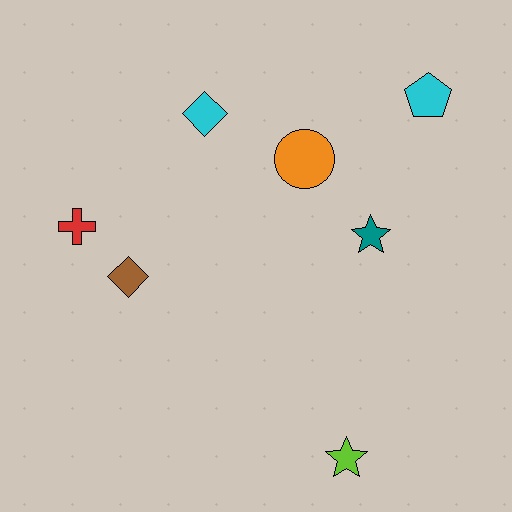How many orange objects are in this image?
There is 1 orange object.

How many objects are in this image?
There are 7 objects.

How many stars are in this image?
There are 2 stars.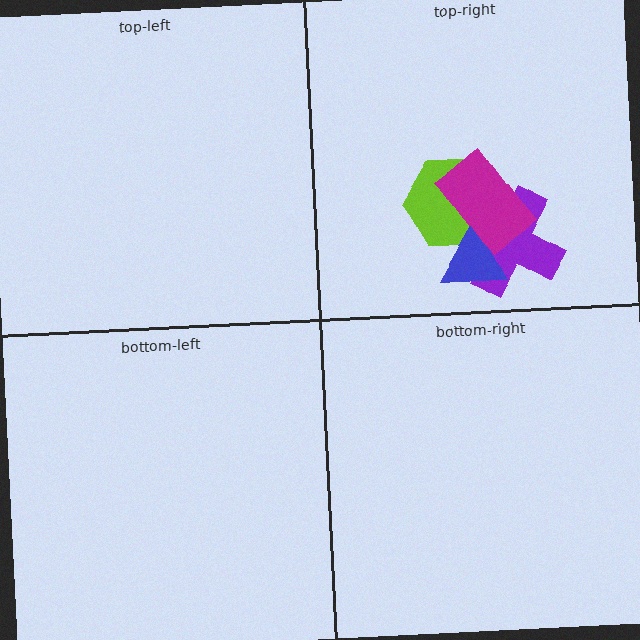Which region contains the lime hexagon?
The top-right region.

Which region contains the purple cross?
The top-right region.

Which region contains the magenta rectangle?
The top-right region.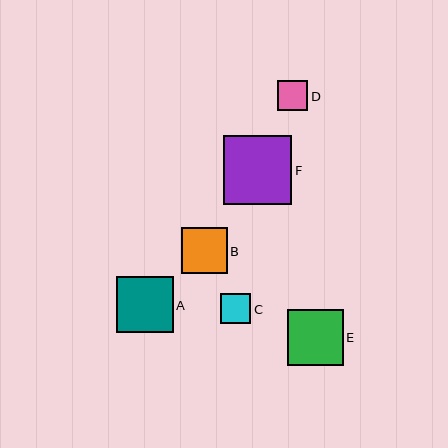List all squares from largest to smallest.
From largest to smallest: F, A, E, B, C, D.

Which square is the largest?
Square F is the largest with a size of approximately 68 pixels.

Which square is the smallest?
Square D is the smallest with a size of approximately 30 pixels.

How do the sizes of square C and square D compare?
Square C and square D are approximately the same size.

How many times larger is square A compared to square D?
Square A is approximately 1.9 times the size of square D.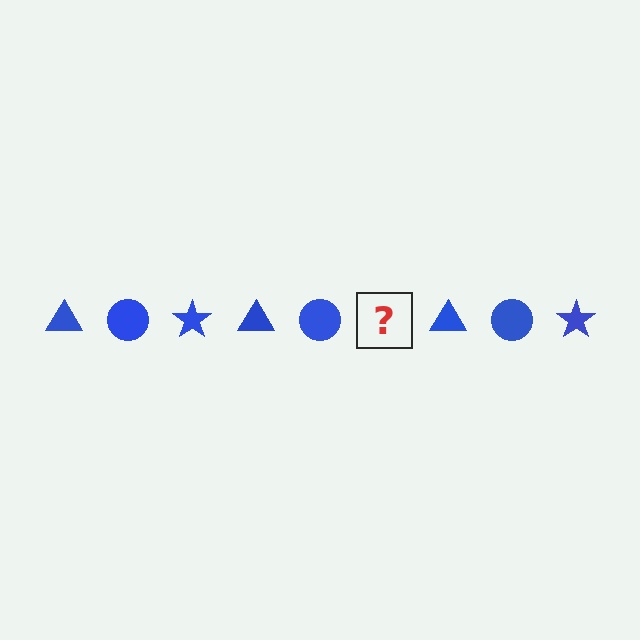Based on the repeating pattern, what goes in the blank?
The blank should be a blue star.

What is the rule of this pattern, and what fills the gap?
The rule is that the pattern cycles through triangle, circle, star shapes in blue. The gap should be filled with a blue star.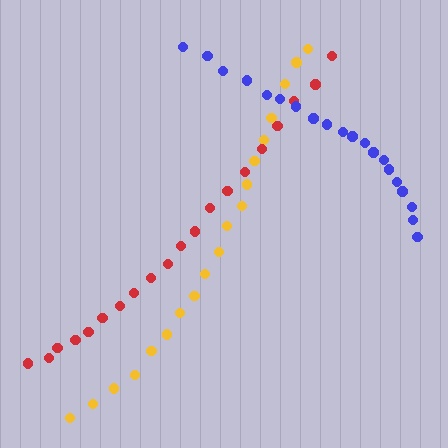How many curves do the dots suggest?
There are 3 distinct paths.